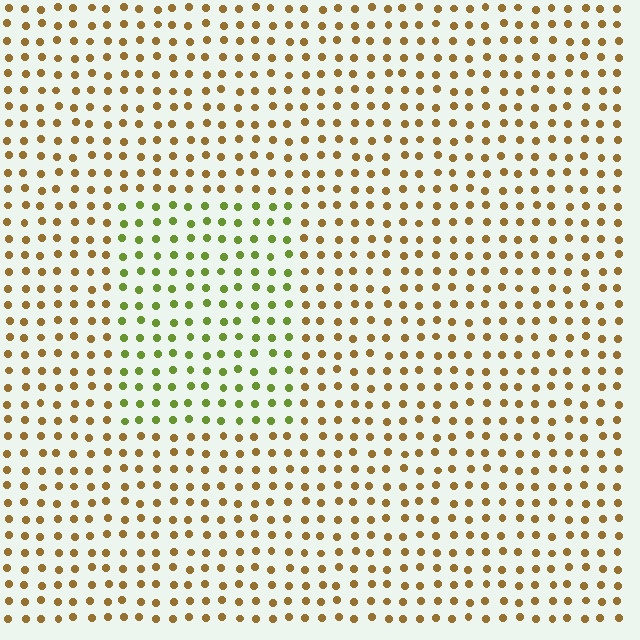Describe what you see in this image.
The image is filled with small brown elements in a uniform arrangement. A rectangle-shaped region is visible where the elements are tinted to a slightly different hue, forming a subtle color boundary.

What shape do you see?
I see a rectangle.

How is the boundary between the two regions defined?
The boundary is defined purely by a slight shift in hue (about 49 degrees). Spacing, size, and orientation are identical on both sides.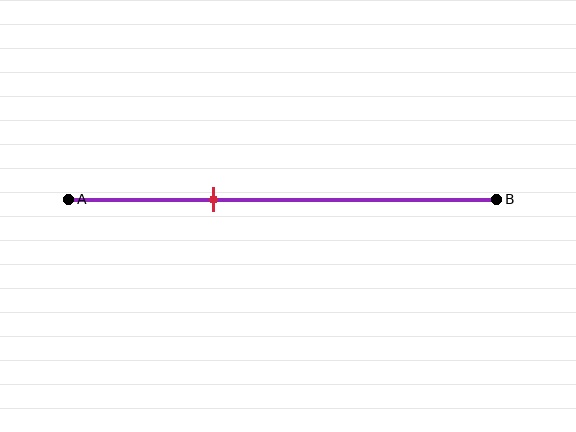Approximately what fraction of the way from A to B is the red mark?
The red mark is approximately 35% of the way from A to B.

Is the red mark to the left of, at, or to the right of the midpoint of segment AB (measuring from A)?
The red mark is to the left of the midpoint of segment AB.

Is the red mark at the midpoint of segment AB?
No, the mark is at about 35% from A, not at the 50% midpoint.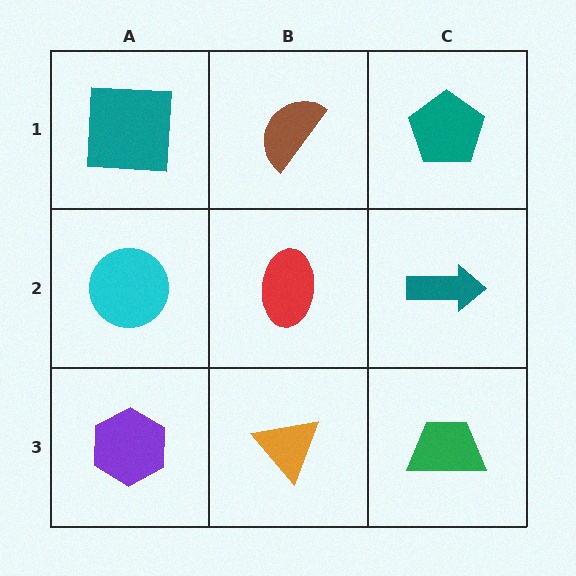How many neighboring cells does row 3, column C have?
2.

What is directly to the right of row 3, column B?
A green trapezoid.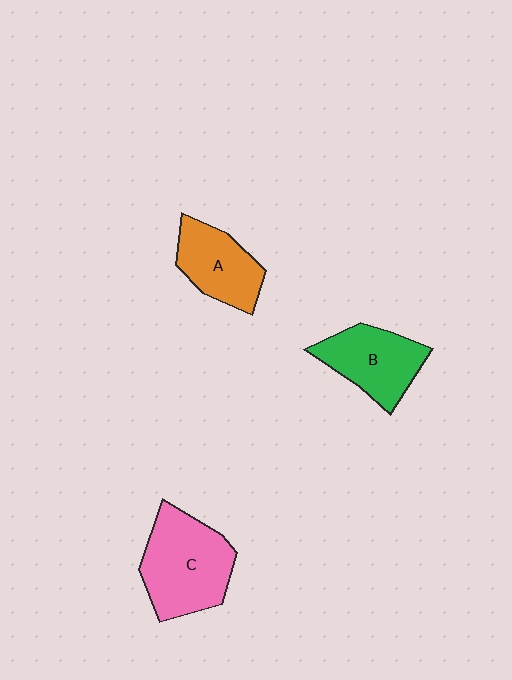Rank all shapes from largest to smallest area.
From largest to smallest: C (pink), B (green), A (orange).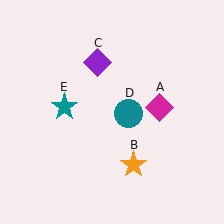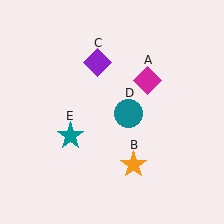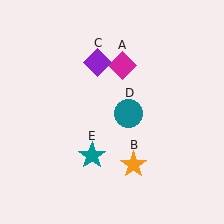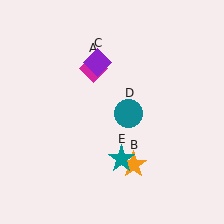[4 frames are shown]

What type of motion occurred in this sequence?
The magenta diamond (object A), teal star (object E) rotated counterclockwise around the center of the scene.